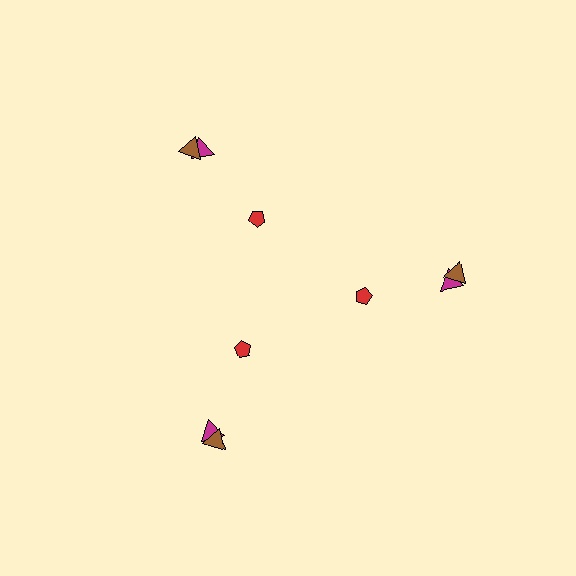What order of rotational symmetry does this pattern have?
This pattern has 3-fold rotational symmetry.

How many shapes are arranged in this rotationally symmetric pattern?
There are 9 shapes, arranged in 3 groups of 3.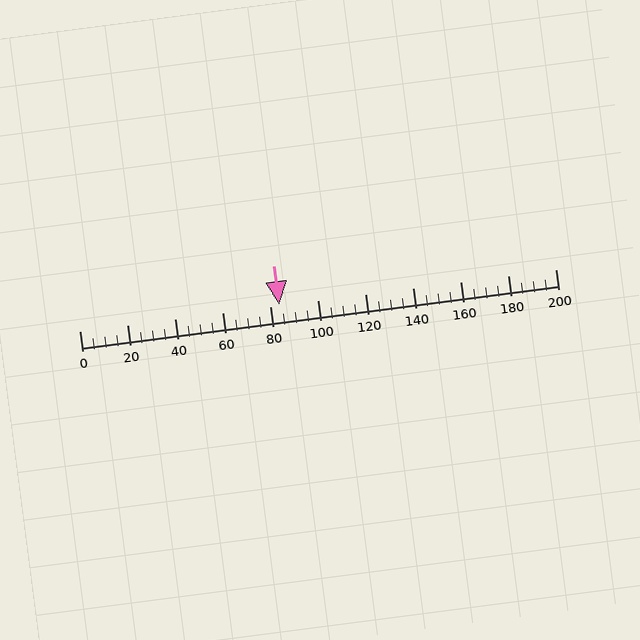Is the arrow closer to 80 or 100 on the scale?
The arrow is closer to 80.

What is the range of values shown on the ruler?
The ruler shows values from 0 to 200.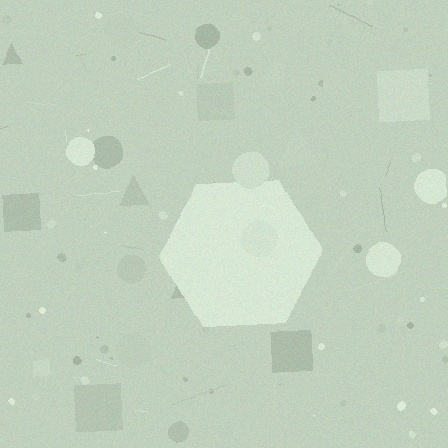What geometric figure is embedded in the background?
A hexagon is embedded in the background.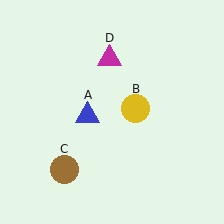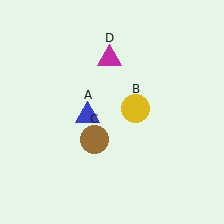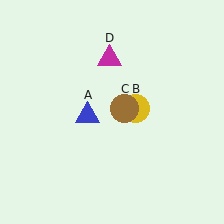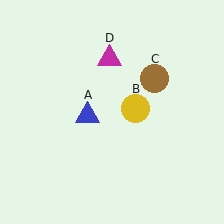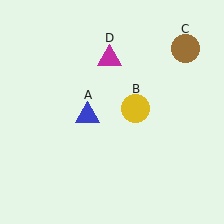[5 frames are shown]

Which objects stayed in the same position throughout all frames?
Blue triangle (object A) and yellow circle (object B) and magenta triangle (object D) remained stationary.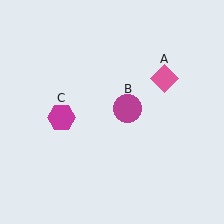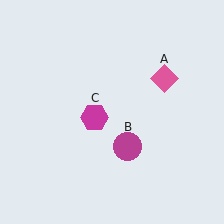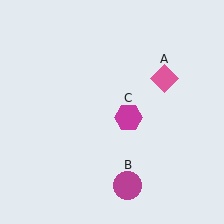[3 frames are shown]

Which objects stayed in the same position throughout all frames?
Pink diamond (object A) remained stationary.